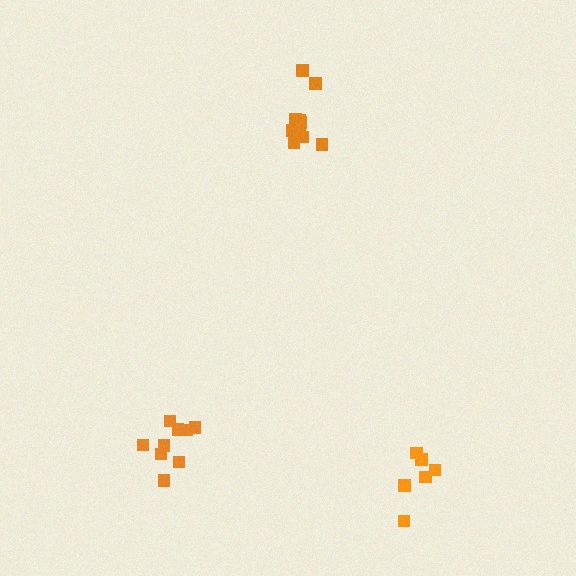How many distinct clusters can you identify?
There are 3 distinct clusters.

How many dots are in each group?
Group 1: 11 dots, Group 2: 9 dots, Group 3: 6 dots (26 total).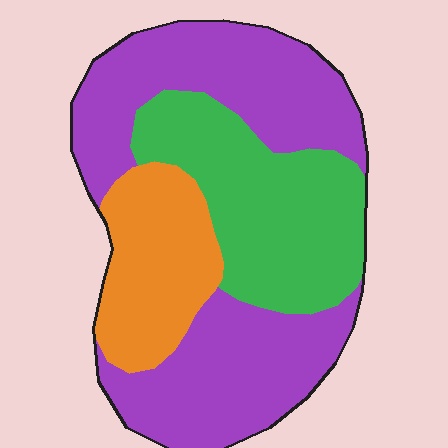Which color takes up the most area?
Purple, at roughly 50%.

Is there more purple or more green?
Purple.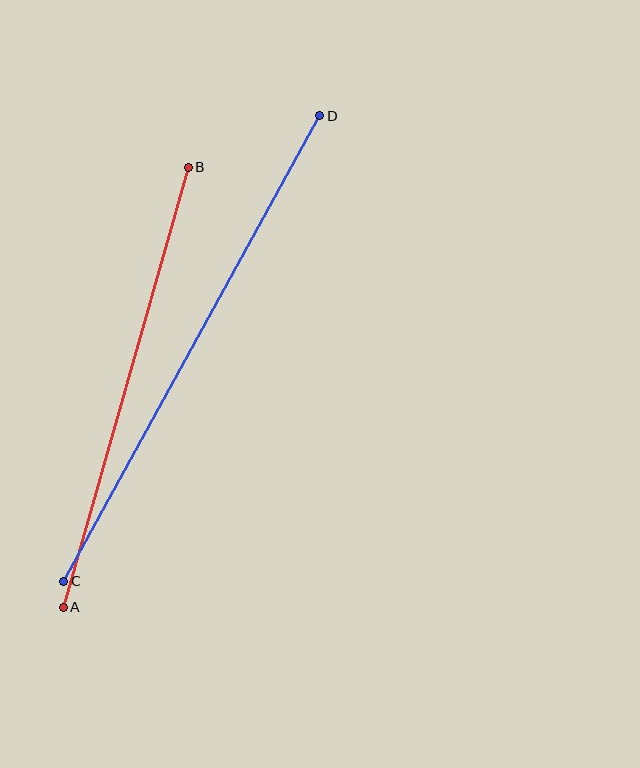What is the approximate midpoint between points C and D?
The midpoint is at approximately (192, 348) pixels.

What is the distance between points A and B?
The distance is approximately 457 pixels.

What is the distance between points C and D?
The distance is approximately 531 pixels.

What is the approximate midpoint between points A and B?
The midpoint is at approximately (126, 387) pixels.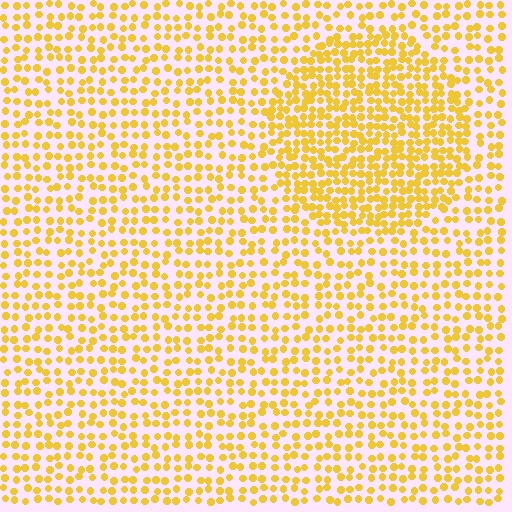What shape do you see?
I see a circle.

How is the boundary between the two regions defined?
The boundary is defined by a change in element density (approximately 1.8x ratio). All elements are the same color, size, and shape.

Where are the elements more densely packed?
The elements are more densely packed inside the circle boundary.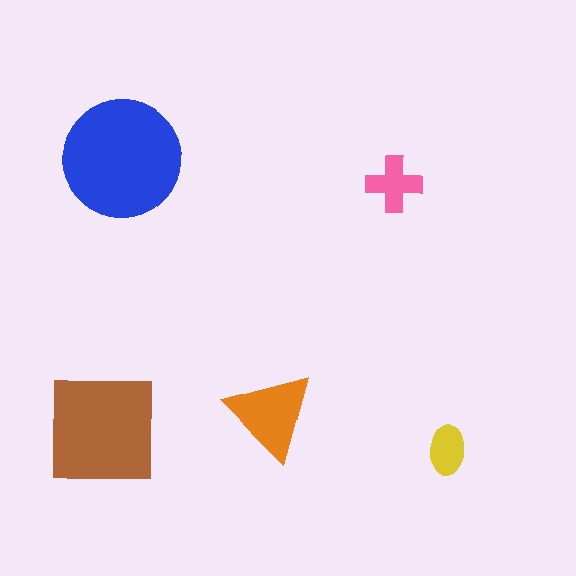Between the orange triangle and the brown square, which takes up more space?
The brown square.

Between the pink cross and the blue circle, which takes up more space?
The blue circle.